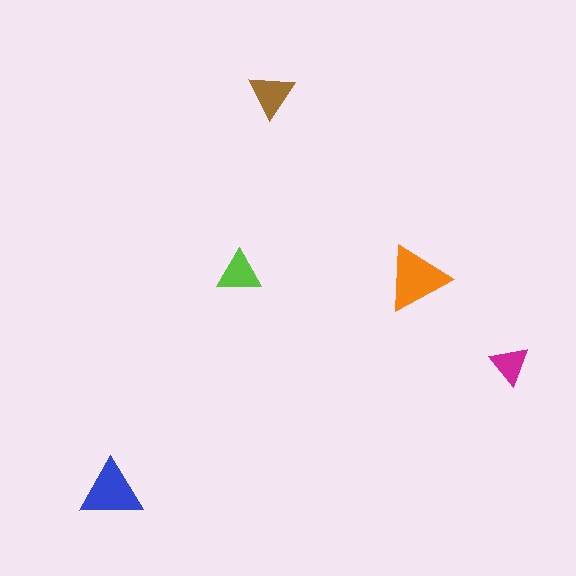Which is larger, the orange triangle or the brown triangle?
The orange one.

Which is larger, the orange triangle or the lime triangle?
The orange one.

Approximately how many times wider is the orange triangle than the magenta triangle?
About 1.5 times wider.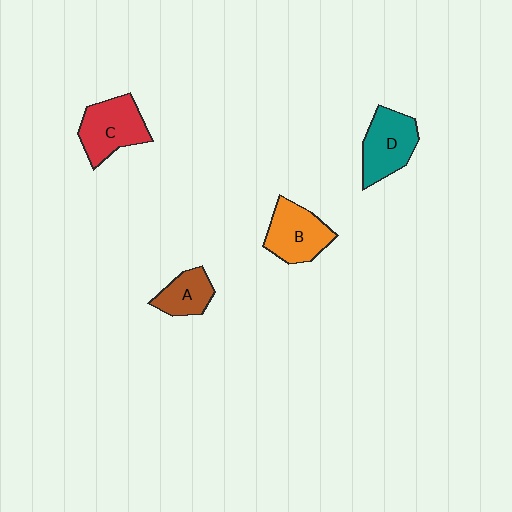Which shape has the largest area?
Shape C (red).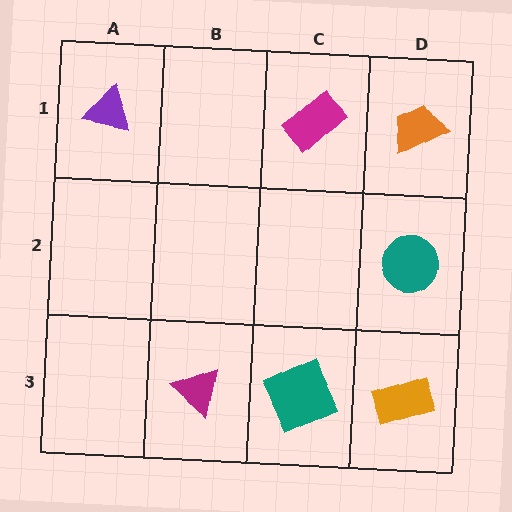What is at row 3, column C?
A teal square.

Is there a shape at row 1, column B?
No, that cell is empty.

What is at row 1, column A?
A purple triangle.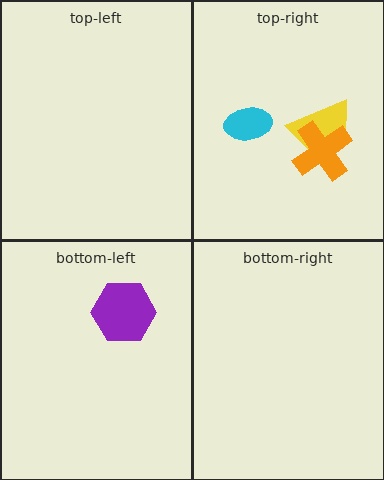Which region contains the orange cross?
The top-right region.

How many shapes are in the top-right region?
3.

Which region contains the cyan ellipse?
The top-right region.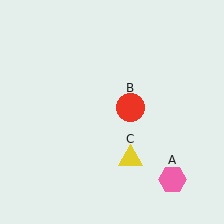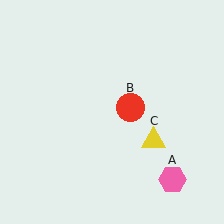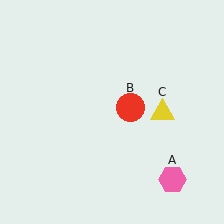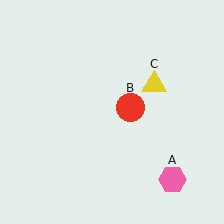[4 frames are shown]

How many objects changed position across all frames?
1 object changed position: yellow triangle (object C).